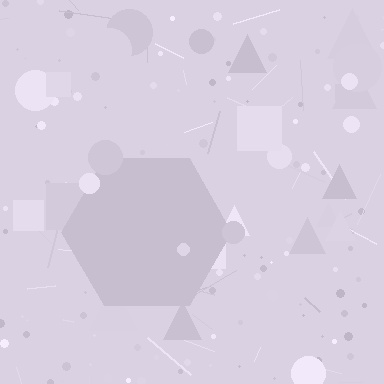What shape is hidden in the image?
A hexagon is hidden in the image.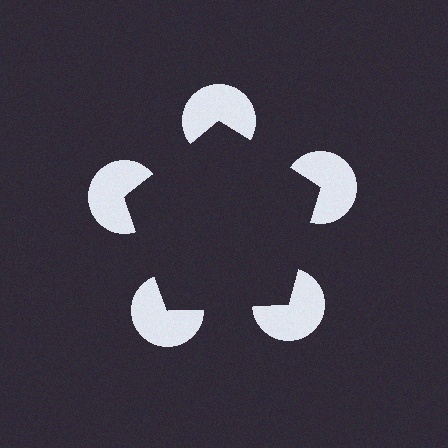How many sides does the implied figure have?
5 sides.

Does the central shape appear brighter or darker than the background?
It typically appears slightly darker than the background, even though no actual brightness change is drawn.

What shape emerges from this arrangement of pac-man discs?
An illusory pentagon — its edges are inferred from the aligned wedge cuts in the pac-man discs, not physically drawn.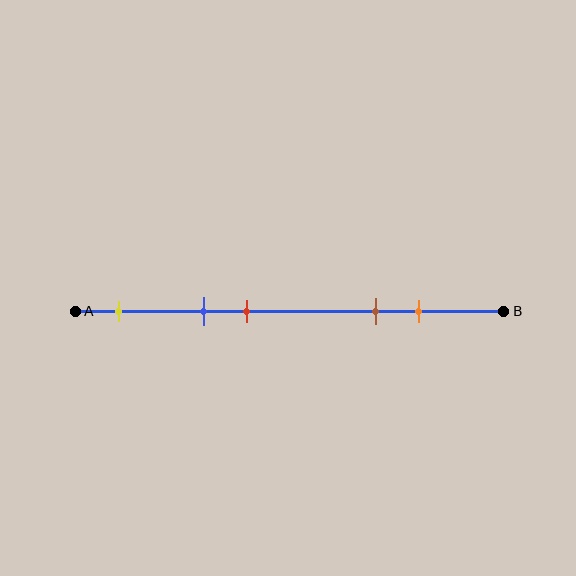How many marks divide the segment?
There are 5 marks dividing the segment.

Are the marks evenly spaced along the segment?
No, the marks are not evenly spaced.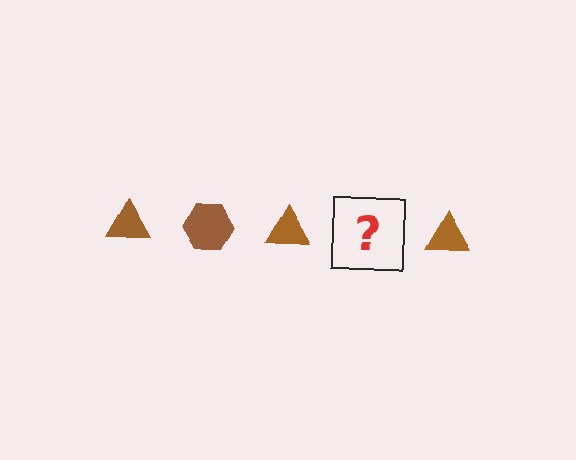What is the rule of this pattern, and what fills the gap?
The rule is that the pattern cycles through triangle, hexagon shapes in brown. The gap should be filled with a brown hexagon.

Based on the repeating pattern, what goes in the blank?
The blank should be a brown hexagon.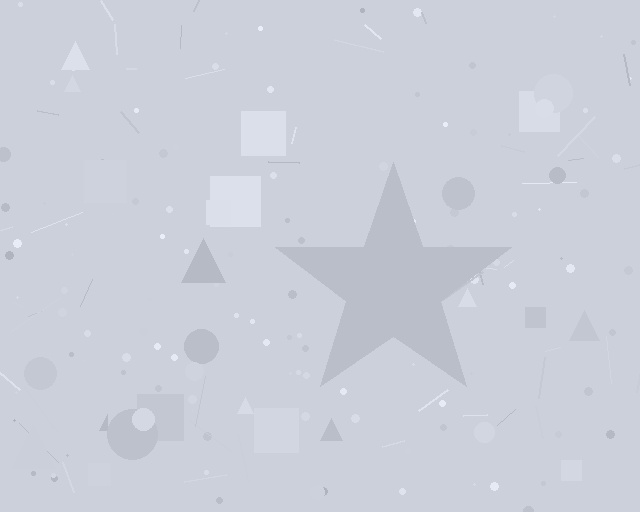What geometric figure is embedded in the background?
A star is embedded in the background.